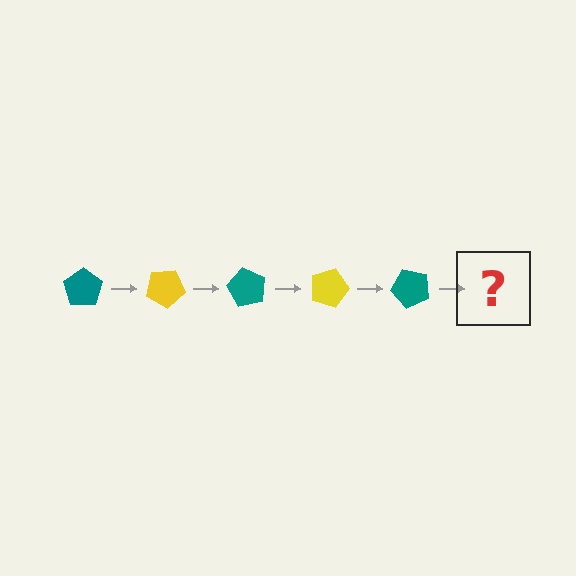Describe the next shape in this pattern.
It should be a yellow pentagon, rotated 150 degrees from the start.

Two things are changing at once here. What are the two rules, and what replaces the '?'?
The two rules are that it rotates 30 degrees each step and the color cycles through teal and yellow. The '?' should be a yellow pentagon, rotated 150 degrees from the start.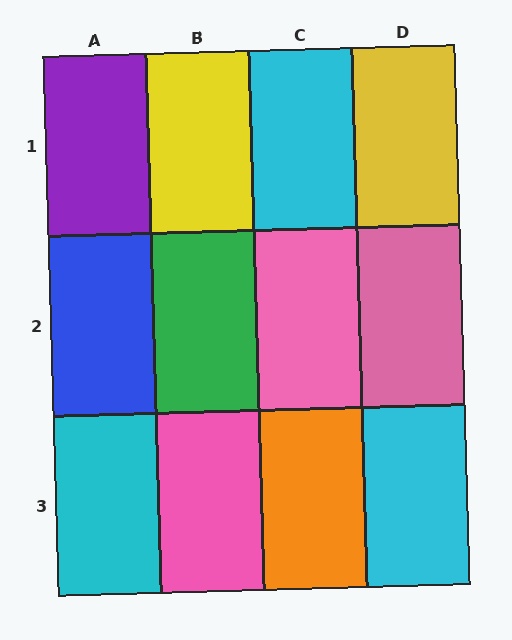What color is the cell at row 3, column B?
Pink.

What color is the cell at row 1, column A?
Purple.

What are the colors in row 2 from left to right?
Blue, green, pink, pink.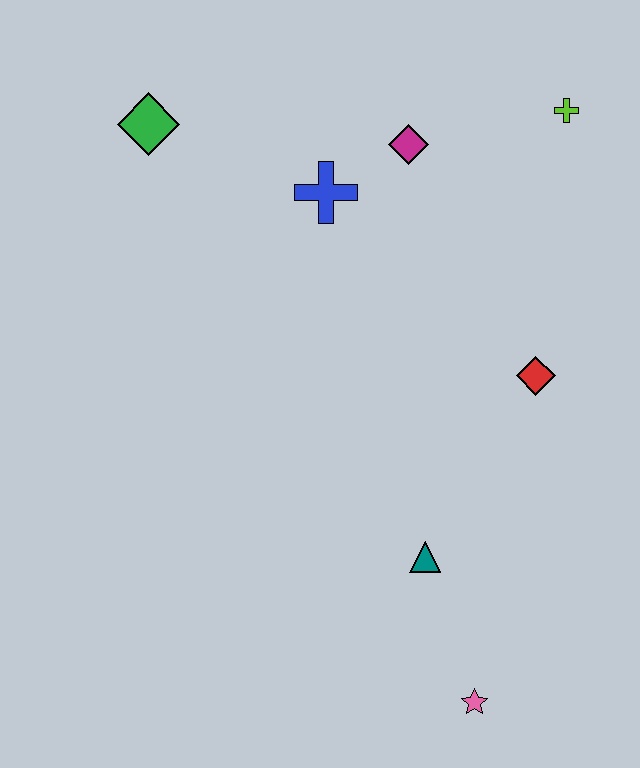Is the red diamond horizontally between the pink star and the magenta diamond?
No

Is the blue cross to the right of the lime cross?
No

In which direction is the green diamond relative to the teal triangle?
The green diamond is above the teal triangle.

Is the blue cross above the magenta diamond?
No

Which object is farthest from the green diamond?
The pink star is farthest from the green diamond.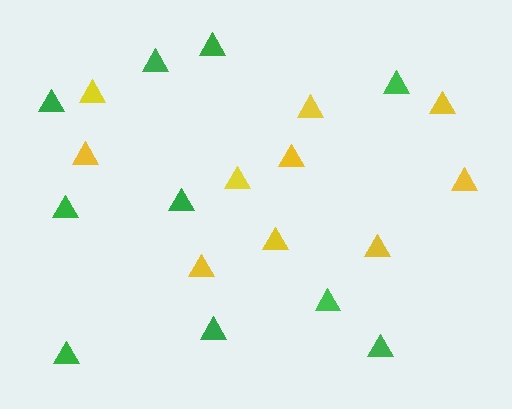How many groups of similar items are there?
There are 2 groups: one group of green triangles (10) and one group of yellow triangles (10).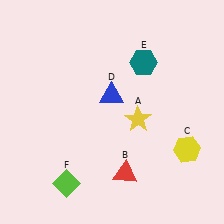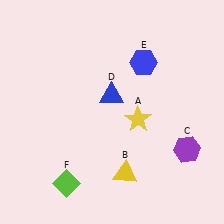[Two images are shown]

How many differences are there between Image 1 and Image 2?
There are 3 differences between the two images.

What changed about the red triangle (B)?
In Image 1, B is red. In Image 2, it changed to yellow.